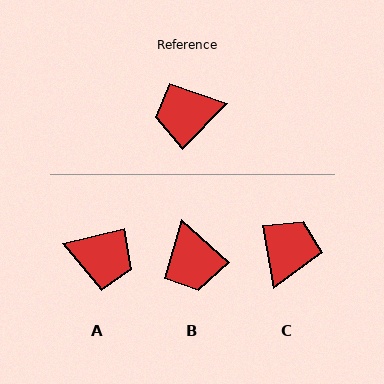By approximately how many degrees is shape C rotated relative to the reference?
Approximately 125 degrees clockwise.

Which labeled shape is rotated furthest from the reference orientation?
A, about 148 degrees away.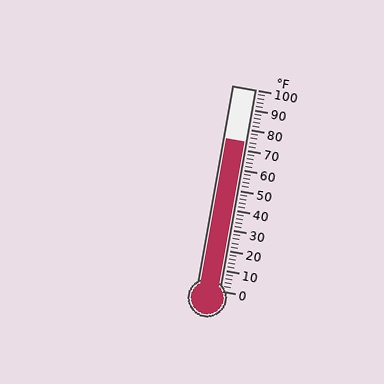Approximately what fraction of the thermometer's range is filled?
The thermometer is filled to approximately 75% of its range.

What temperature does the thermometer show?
The thermometer shows approximately 74°F.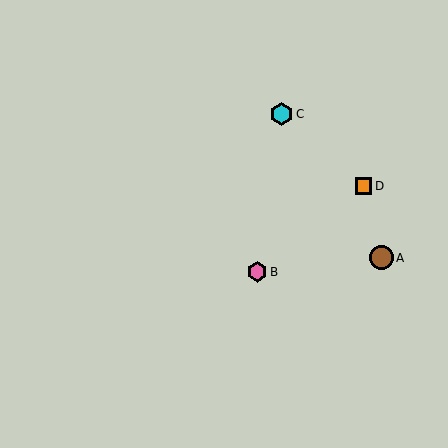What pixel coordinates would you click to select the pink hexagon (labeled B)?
Click at (257, 272) to select the pink hexagon B.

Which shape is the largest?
The brown circle (labeled A) is the largest.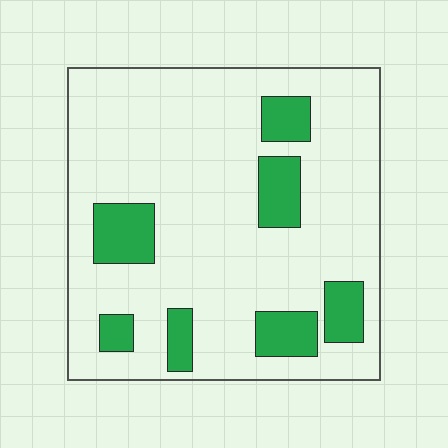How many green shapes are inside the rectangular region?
7.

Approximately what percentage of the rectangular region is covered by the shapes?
Approximately 20%.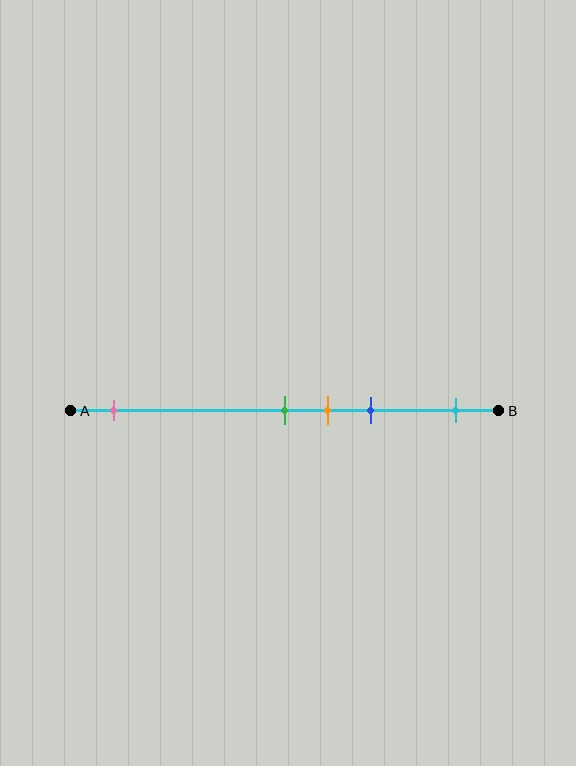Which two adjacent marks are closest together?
The green and orange marks are the closest adjacent pair.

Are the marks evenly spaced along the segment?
No, the marks are not evenly spaced.